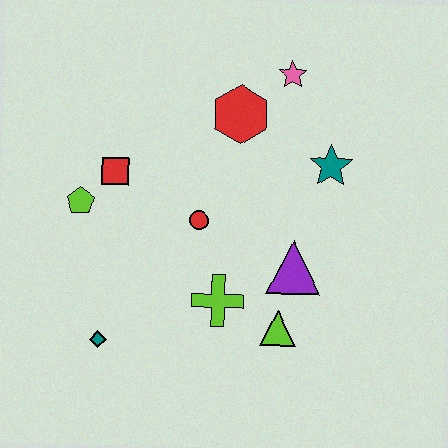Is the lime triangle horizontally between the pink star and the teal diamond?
Yes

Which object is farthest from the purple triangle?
The lime pentagon is farthest from the purple triangle.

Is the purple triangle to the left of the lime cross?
No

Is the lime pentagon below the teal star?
Yes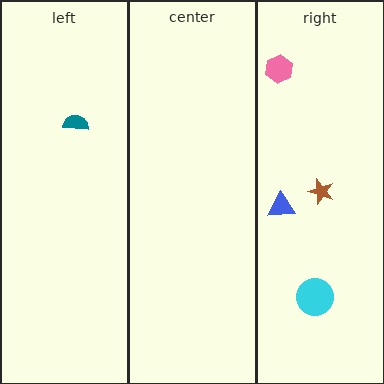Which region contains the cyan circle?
The right region.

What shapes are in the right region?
The blue triangle, the brown star, the pink hexagon, the cyan circle.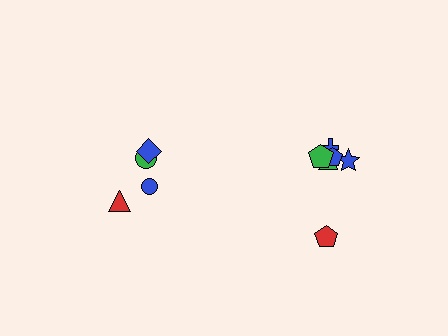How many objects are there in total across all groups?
There are 10 objects.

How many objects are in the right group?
There are 6 objects.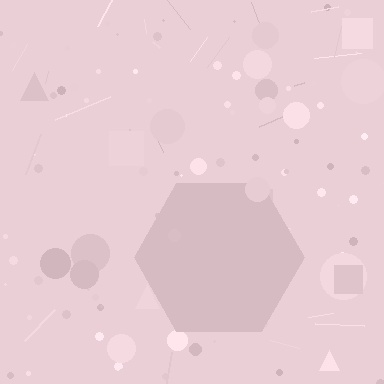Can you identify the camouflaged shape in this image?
The camouflaged shape is a hexagon.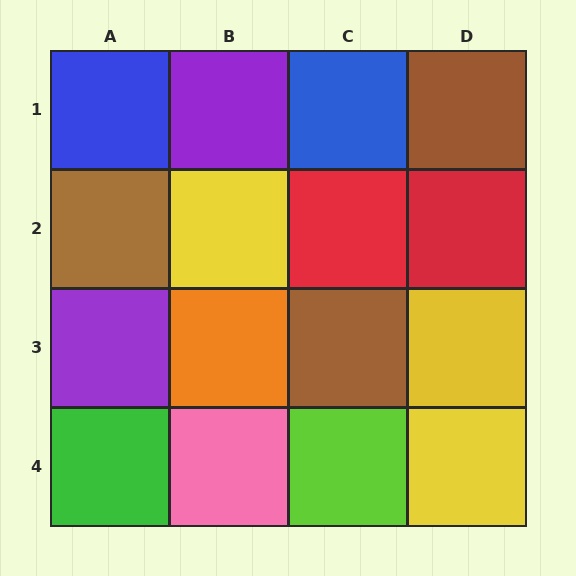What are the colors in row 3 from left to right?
Purple, orange, brown, yellow.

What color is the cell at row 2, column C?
Red.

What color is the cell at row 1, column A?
Blue.